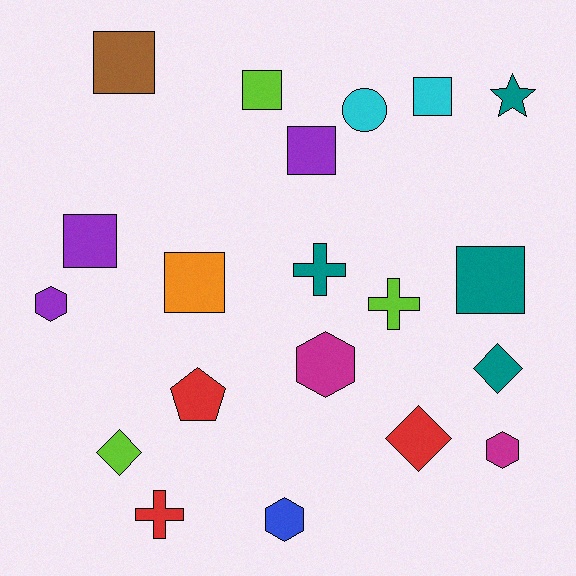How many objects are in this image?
There are 20 objects.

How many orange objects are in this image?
There is 1 orange object.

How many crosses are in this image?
There are 3 crosses.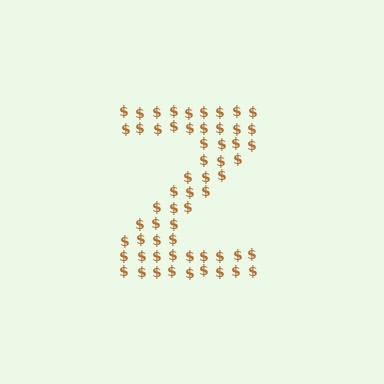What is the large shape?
The large shape is the letter Z.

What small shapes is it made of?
It is made of small dollar signs.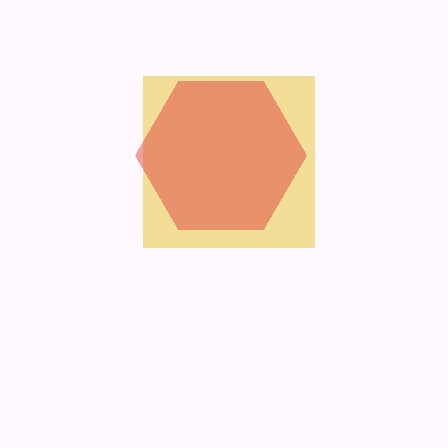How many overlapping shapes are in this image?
There are 2 overlapping shapes in the image.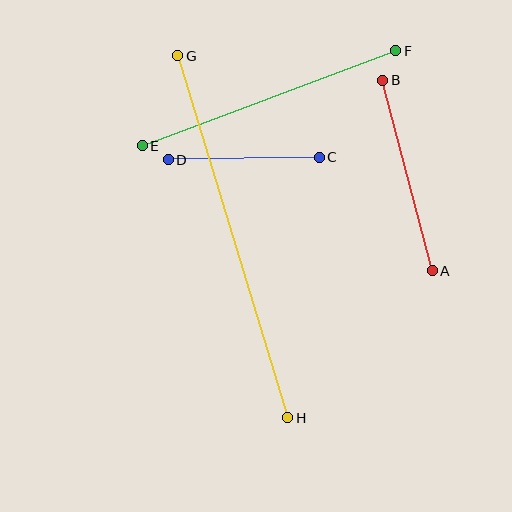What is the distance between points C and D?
The distance is approximately 151 pixels.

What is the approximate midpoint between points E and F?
The midpoint is at approximately (269, 98) pixels.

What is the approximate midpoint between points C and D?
The midpoint is at approximately (244, 159) pixels.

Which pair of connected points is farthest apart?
Points G and H are farthest apart.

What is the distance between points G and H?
The distance is approximately 378 pixels.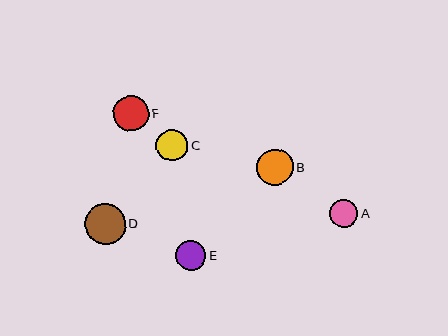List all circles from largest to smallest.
From largest to smallest: D, B, F, C, E, A.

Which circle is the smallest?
Circle A is the smallest with a size of approximately 28 pixels.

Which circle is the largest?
Circle D is the largest with a size of approximately 41 pixels.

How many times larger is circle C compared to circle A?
Circle C is approximately 1.2 times the size of circle A.